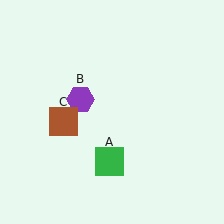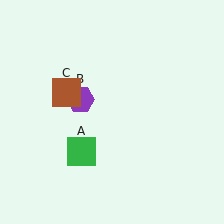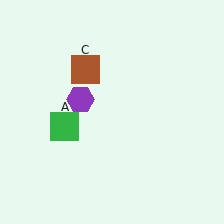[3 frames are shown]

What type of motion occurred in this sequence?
The green square (object A), brown square (object C) rotated clockwise around the center of the scene.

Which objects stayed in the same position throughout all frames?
Purple hexagon (object B) remained stationary.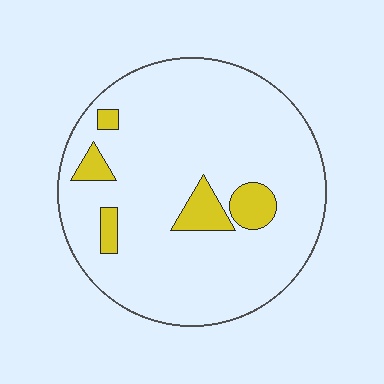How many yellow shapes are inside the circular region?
5.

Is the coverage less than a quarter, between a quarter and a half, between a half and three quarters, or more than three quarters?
Less than a quarter.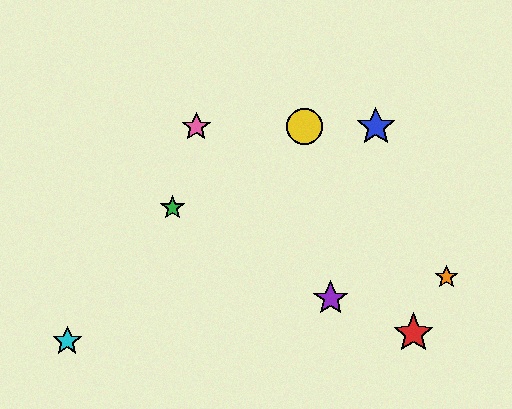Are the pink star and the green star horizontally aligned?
No, the pink star is at y≈127 and the green star is at y≈207.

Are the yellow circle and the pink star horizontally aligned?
Yes, both are at y≈127.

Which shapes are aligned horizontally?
The blue star, the yellow circle, the pink star are aligned horizontally.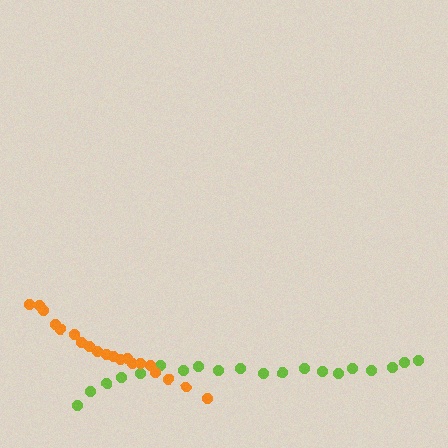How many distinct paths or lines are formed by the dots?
There are 2 distinct paths.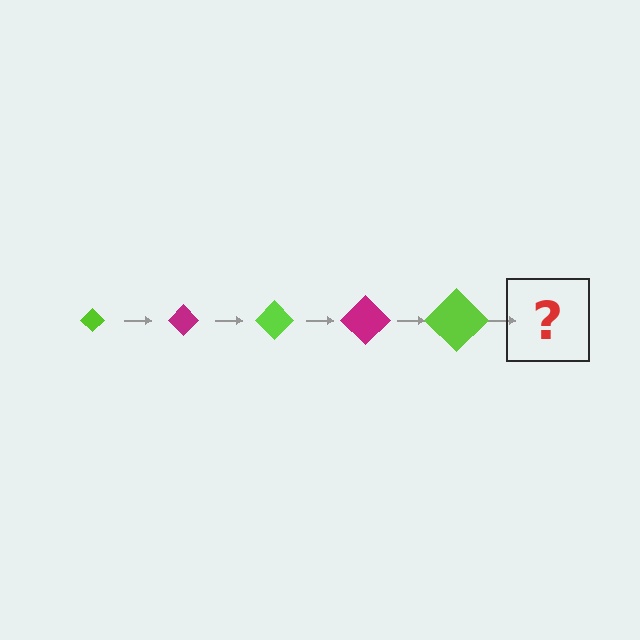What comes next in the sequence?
The next element should be a magenta diamond, larger than the previous one.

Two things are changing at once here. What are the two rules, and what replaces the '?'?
The two rules are that the diamond grows larger each step and the color cycles through lime and magenta. The '?' should be a magenta diamond, larger than the previous one.